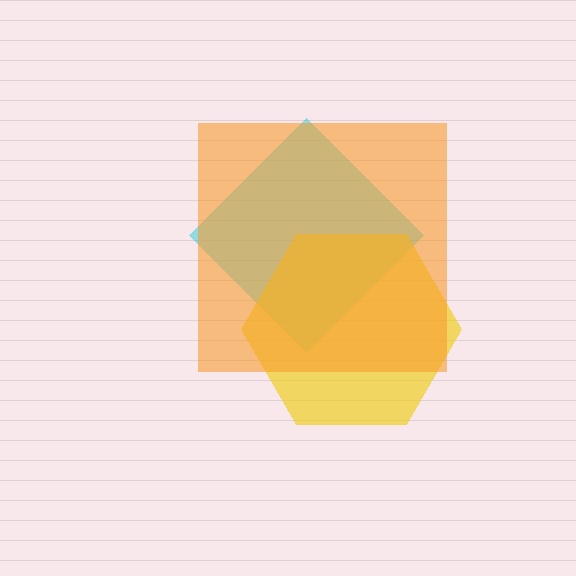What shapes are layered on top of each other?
The layered shapes are: a cyan diamond, a yellow hexagon, an orange square.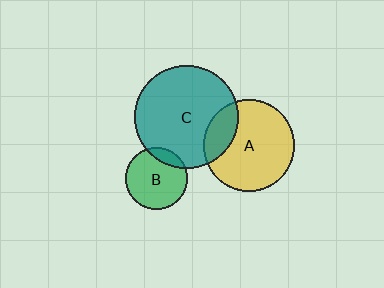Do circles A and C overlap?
Yes.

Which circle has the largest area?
Circle C (teal).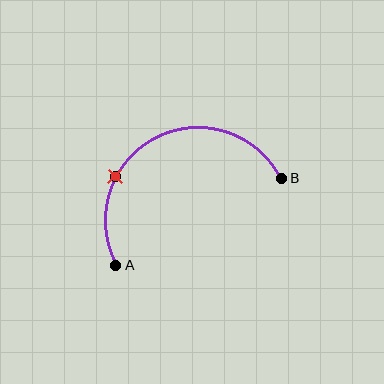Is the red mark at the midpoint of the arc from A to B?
No. The red mark lies on the arc but is closer to endpoint A. The arc midpoint would be at the point on the curve equidistant along the arc from both A and B.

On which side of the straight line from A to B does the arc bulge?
The arc bulges above the straight line connecting A and B.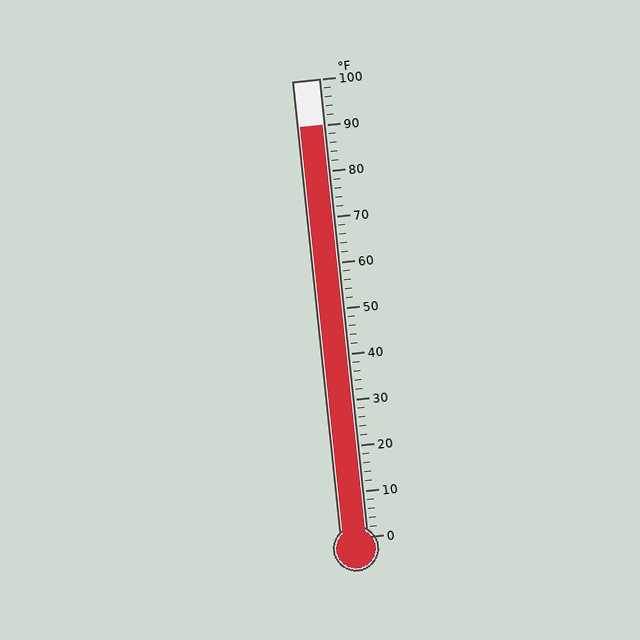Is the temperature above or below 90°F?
The temperature is at 90°F.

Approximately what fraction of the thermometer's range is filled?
The thermometer is filled to approximately 90% of its range.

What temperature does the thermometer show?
The thermometer shows approximately 90°F.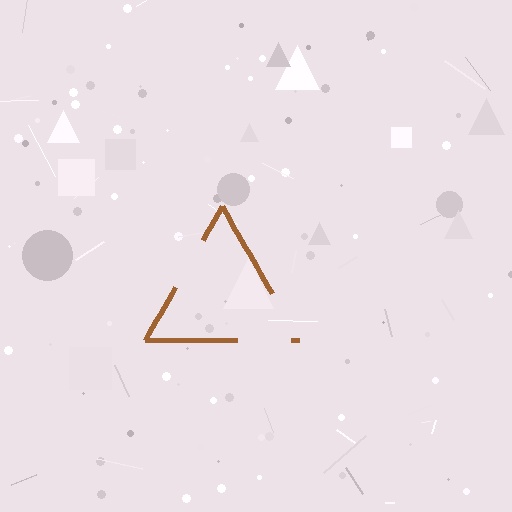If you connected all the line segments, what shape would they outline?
They would outline a triangle.